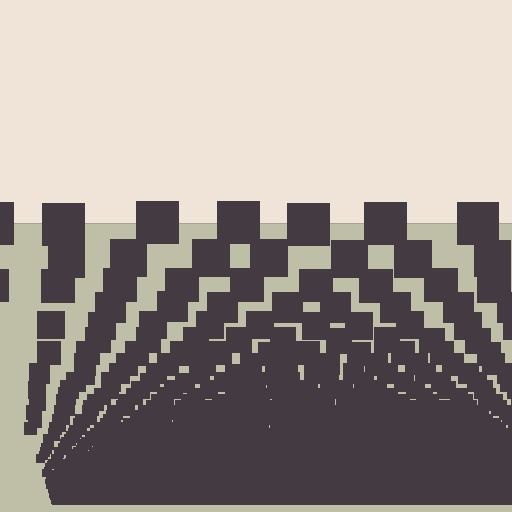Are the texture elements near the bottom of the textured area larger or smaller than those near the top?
Smaller. The gradient is inverted — elements near the bottom are smaller and denser.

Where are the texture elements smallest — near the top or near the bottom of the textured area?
Near the bottom.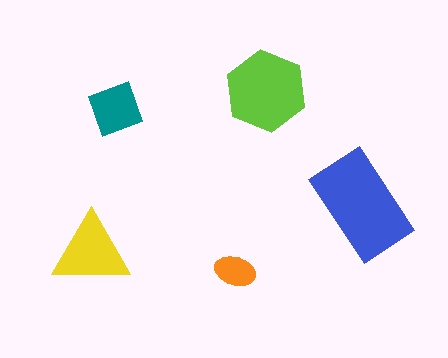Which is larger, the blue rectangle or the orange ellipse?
The blue rectangle.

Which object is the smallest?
The orange ellipse.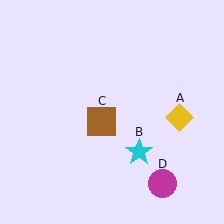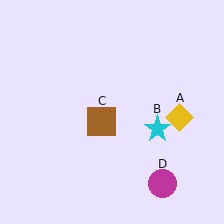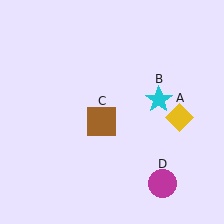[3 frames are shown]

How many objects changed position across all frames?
1 object changed position: cyan star (object B).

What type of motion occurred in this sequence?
The cyan star (object B) rotated counterclockwise around the center of the scene.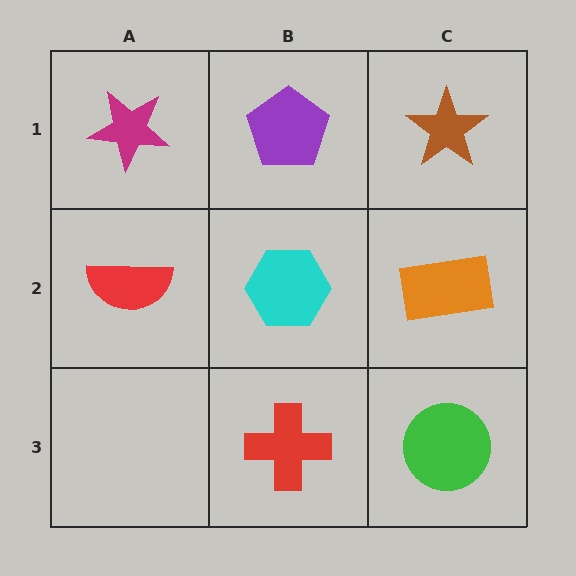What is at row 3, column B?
A red cross.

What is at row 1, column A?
A magenta star.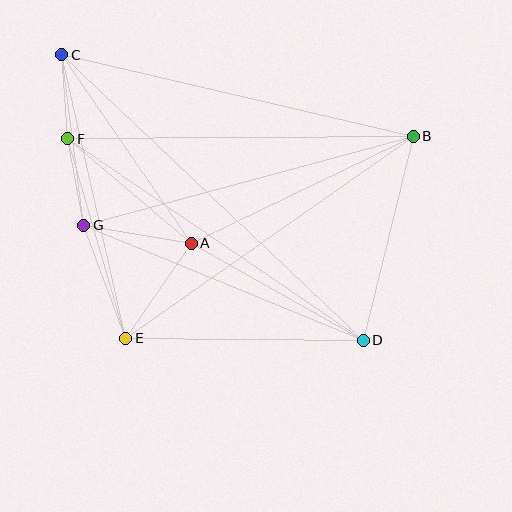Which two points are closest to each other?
Points C and F are closest to each other.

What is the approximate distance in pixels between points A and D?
The distance between A and D is approximately 198 pixels.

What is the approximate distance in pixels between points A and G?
The distance between A and G is approximately 109 pixels.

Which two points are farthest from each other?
Points C and D are farthest from each other.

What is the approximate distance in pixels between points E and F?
The distance between E and F is approximately 208 pixels.